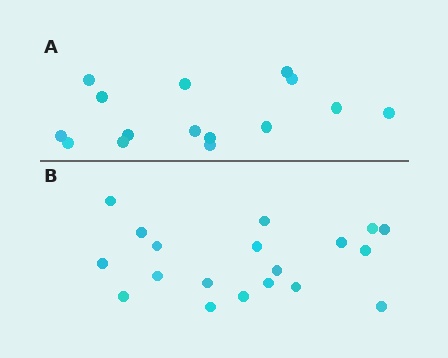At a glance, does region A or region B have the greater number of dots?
Region B (the bottom region) has more dots.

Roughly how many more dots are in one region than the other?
Region B has about 4 more dots than region A.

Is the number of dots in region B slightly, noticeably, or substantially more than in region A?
Region B has noticeably more, but not dramatically so. The ratio is roughly 1.3 to 1.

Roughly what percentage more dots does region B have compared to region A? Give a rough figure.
About 25% more.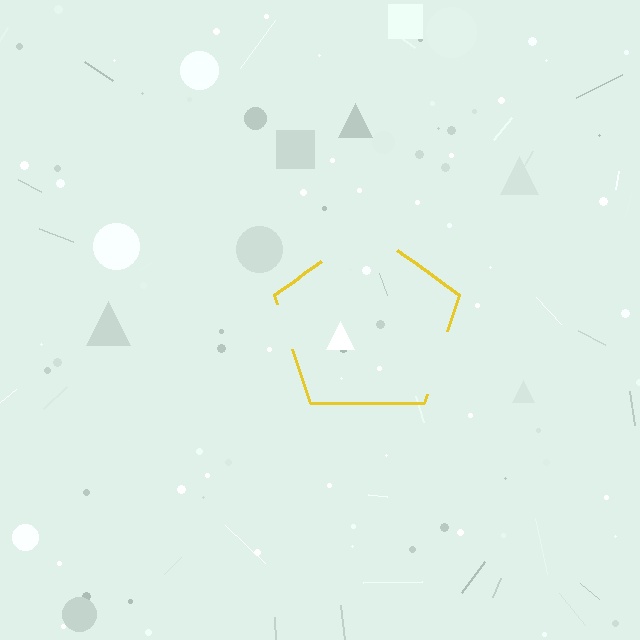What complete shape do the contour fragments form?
The contour fragments form a pentagon.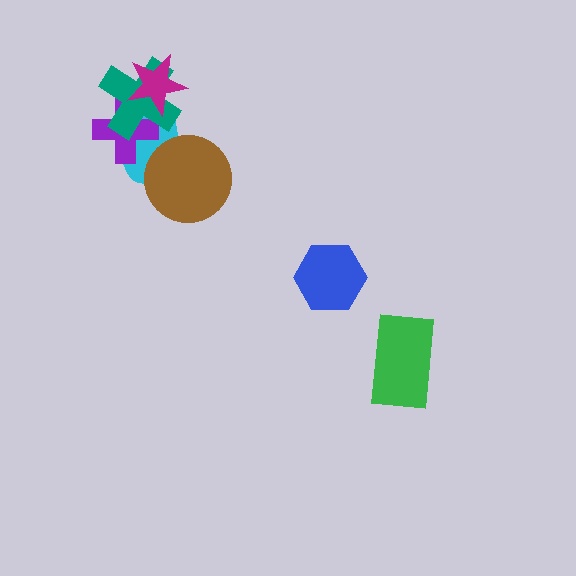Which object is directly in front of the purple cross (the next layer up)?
The teal cross is directly in front of the purple cross.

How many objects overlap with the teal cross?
3 objects overlap with the teal cross.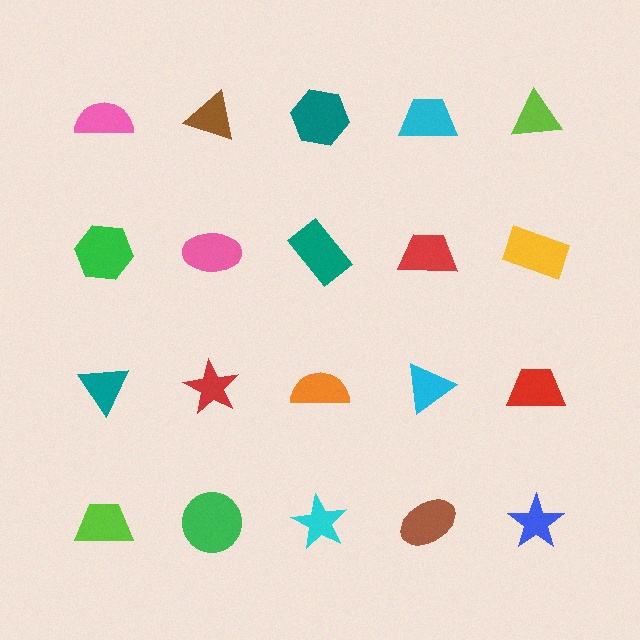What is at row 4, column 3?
A cyan star.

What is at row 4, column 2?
A green circle.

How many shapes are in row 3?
5 shapes.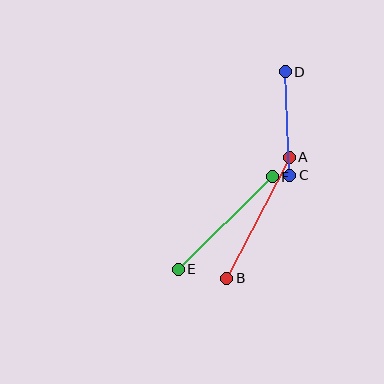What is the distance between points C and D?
The distance is approximately 103 pixels.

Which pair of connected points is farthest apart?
Points A and B are farthest apart.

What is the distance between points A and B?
The distance is approximately 136 pixels.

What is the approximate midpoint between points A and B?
The midpoint is at approximately (258, 218) pixels.